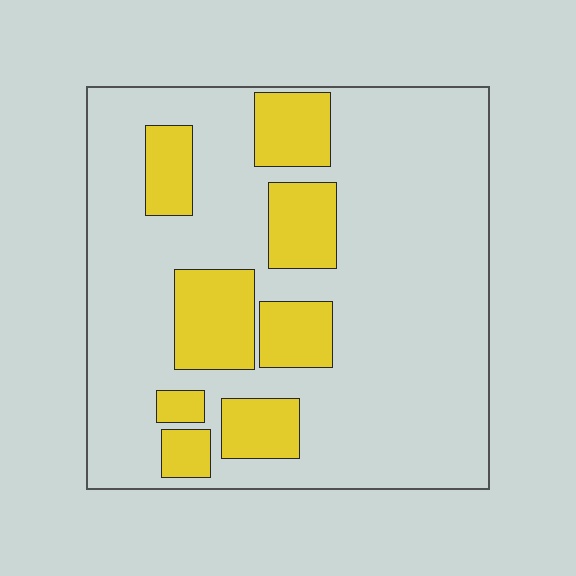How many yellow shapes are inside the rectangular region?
8.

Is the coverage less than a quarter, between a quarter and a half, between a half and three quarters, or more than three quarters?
Less than a quarter.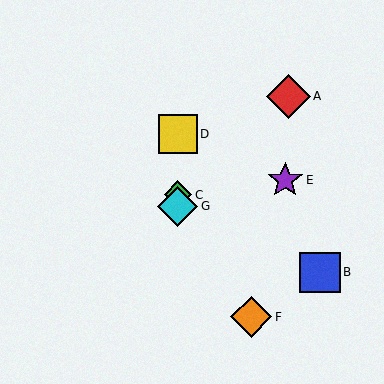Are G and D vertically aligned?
Yes, both are at x≈178.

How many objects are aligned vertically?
3 objects (C, D, G) are aligned vertically.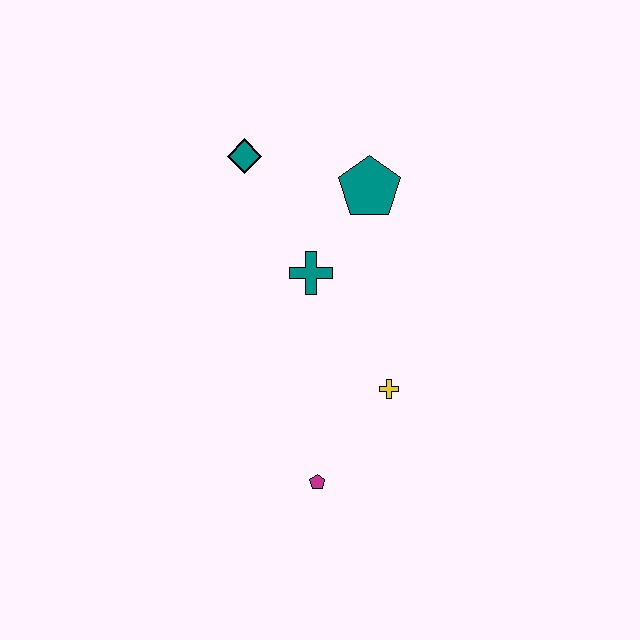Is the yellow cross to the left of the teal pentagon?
No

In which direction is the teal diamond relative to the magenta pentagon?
The teal diamond is above the magenta pentagon.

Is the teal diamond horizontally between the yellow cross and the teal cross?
No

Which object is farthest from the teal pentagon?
The magenta pentagon is farthest from the teal pentagon.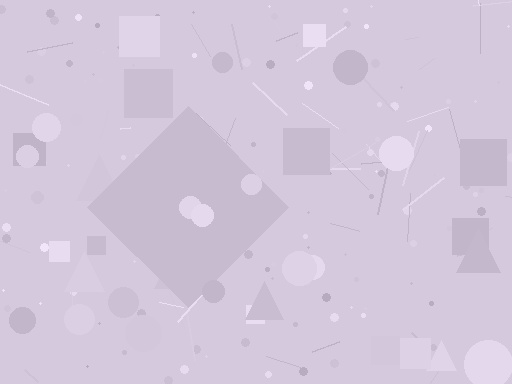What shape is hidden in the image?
A diamond is hidden in the image.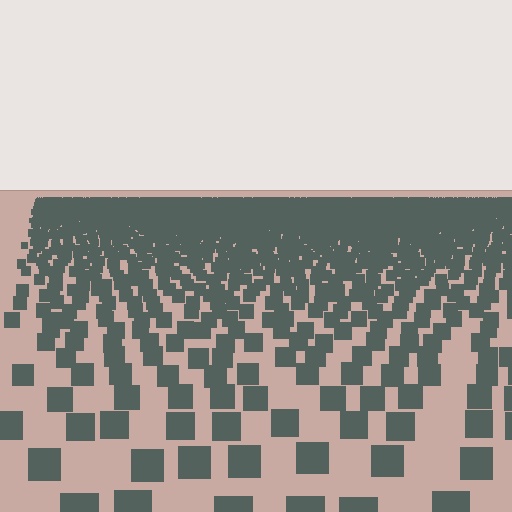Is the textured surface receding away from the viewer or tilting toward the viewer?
The surface is receding away from the viewer. Texture elements get smaller and denser toward the top.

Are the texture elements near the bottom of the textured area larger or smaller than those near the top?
Larger. Near the bottom, elements are closer to the viewer and appear at a bigger on-screen size.